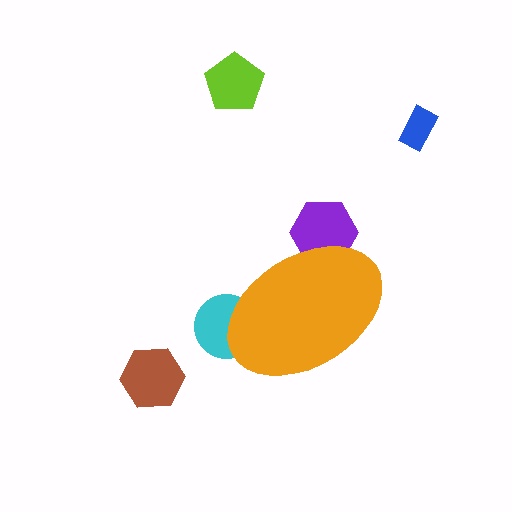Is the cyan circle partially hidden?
Yes, the cyan circle is partially hidden behind the orange ellipse.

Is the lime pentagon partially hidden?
No, the lime pentagon is fully visible.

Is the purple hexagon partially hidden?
Yes, the purple hexagon is partially hidden behind the orange ellipse.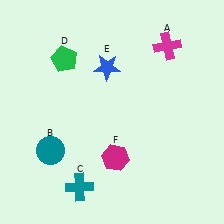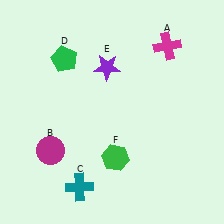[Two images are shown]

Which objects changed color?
B changed from teal to magenta. E changed from blue to purple. F changed from magenta to green.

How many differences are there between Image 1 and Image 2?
There are 3 differences between the two images.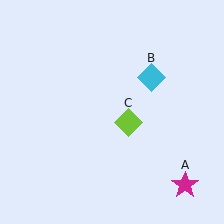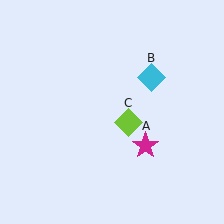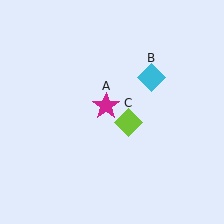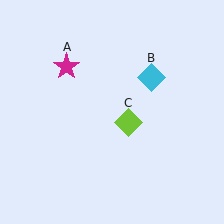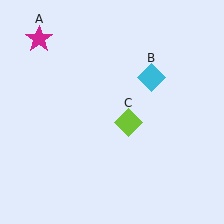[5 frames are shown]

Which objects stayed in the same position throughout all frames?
Cyan diamond (object B) and lime diamond (object C) remained stationary.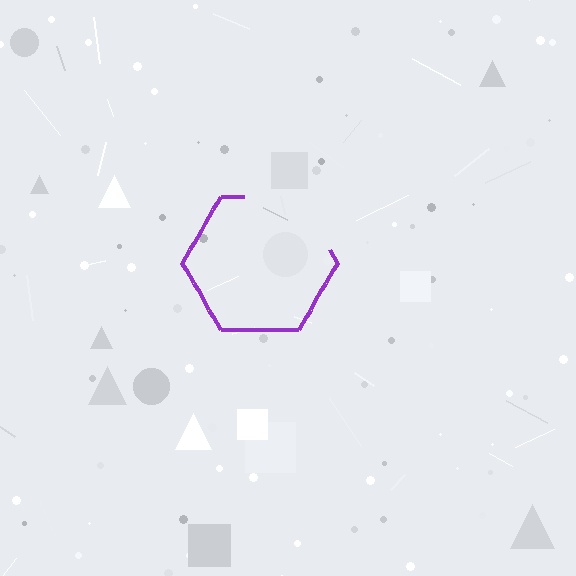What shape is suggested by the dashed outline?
The dashed outline suggests a hexagon.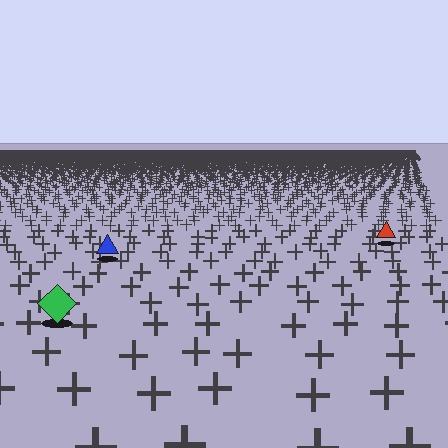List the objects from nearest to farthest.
From nearest to farthest: the green diamond, the blue triangle, the red triangle.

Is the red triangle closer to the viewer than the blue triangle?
No. The blue triangle is closer — you can tell from the texture gradient: the ground texture is coarser near it.